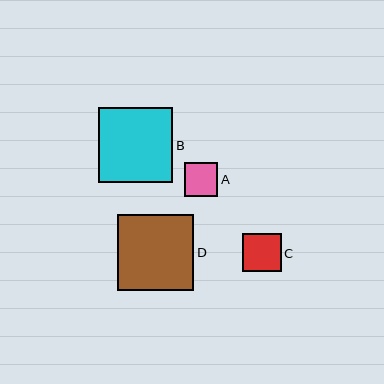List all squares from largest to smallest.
From largest to smallest: D, B, C, A.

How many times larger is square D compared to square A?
Square D is approximately 2.3 times the size of square A.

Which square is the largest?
Square D is the largest with a size of approximately 76 pixels.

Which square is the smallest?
Square A is the smallest with a size of approximately 34 pixels.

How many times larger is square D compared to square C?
Square D is approximately 2.0 times the size of square C.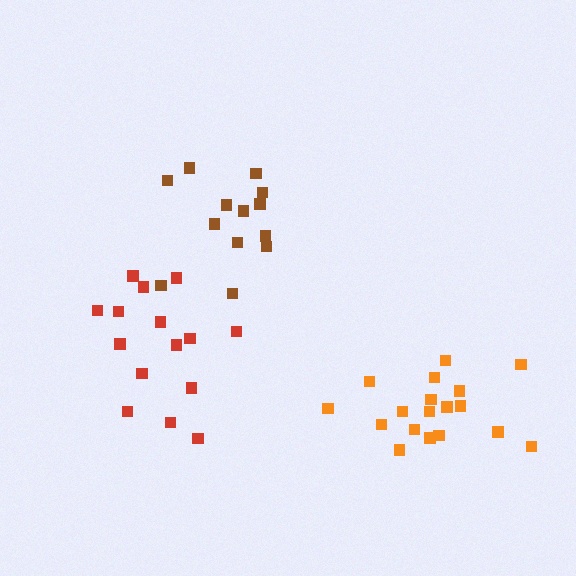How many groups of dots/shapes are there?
There are 3 groups.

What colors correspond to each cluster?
The clusters are colored: brown, orange, red.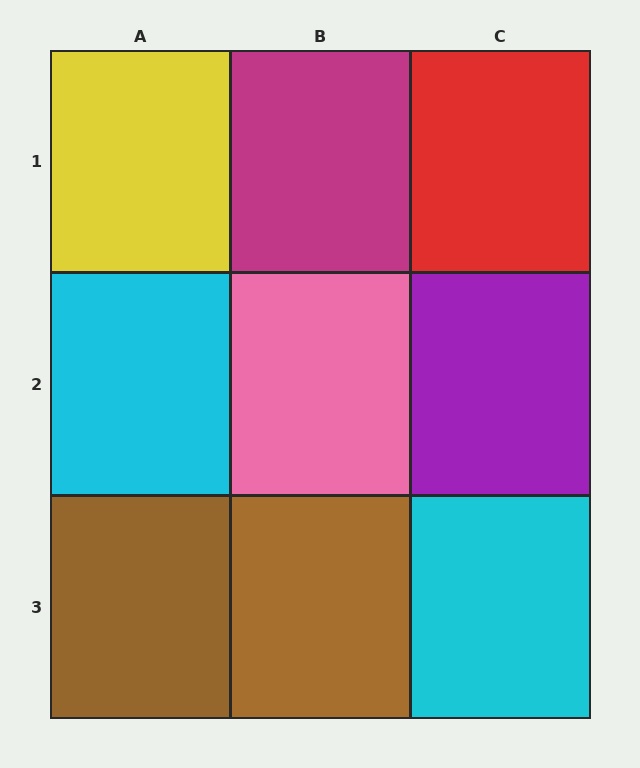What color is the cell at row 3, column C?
Cyan.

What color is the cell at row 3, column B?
Brown.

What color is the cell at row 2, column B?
Pink.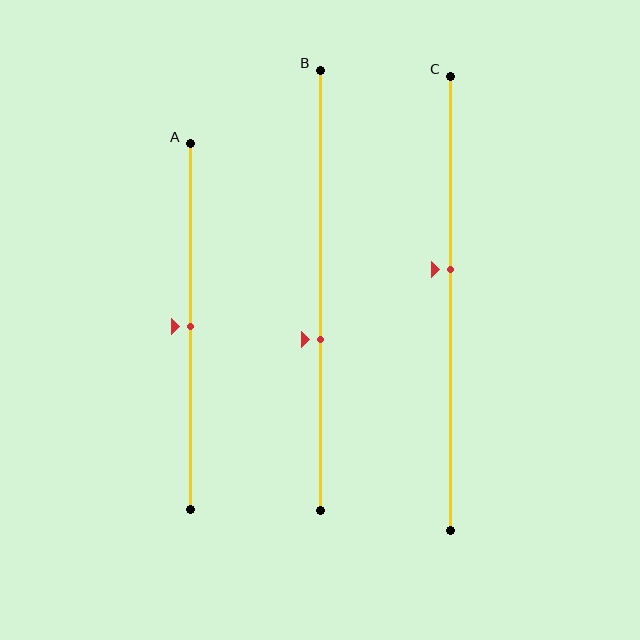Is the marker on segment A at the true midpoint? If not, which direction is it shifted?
Yes, the marker on segment A is at the true midpoint.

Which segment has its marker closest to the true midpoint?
Segment A has its marker closest to the true midpoint.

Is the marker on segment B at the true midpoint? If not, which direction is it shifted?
No, the marker on segment B is shifted downward by about 11% of the segment length.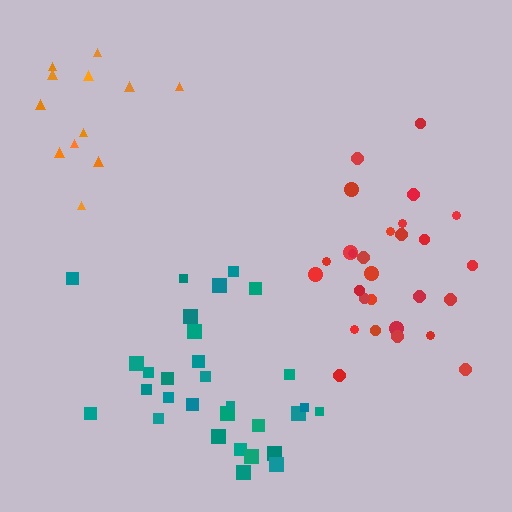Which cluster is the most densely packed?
Red.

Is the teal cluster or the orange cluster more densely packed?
Teal.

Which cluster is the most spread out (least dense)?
Orange.